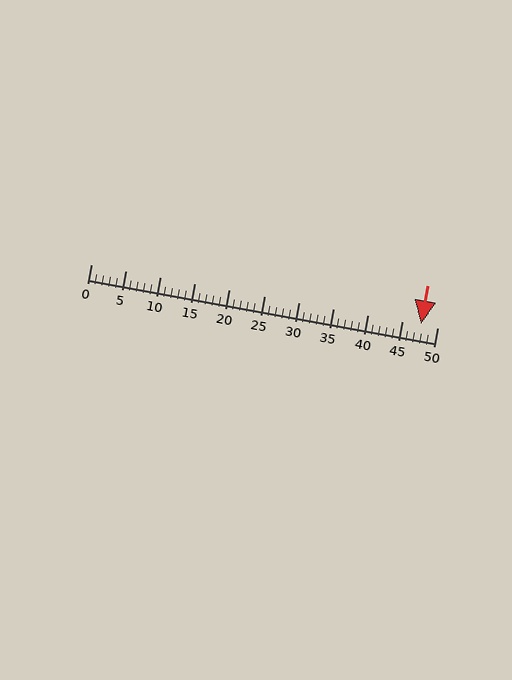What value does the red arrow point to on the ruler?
The red arrow points to approximately 48.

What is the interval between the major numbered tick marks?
The major tick marks are spaced 5 units apart.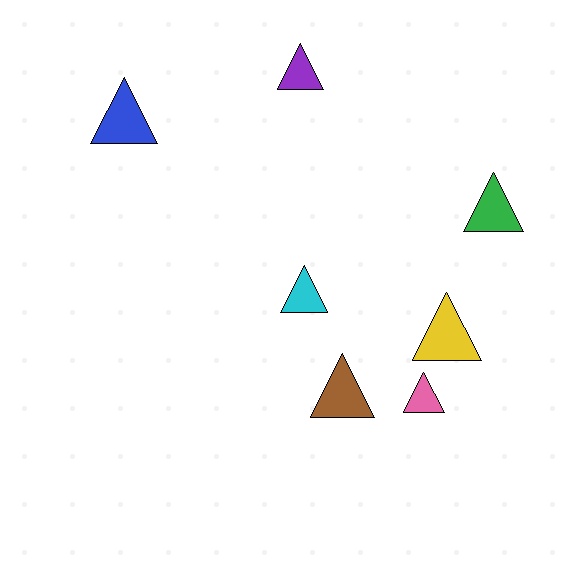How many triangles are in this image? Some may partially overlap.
There are 7 triangles.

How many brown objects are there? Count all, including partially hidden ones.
There is 1 brown object.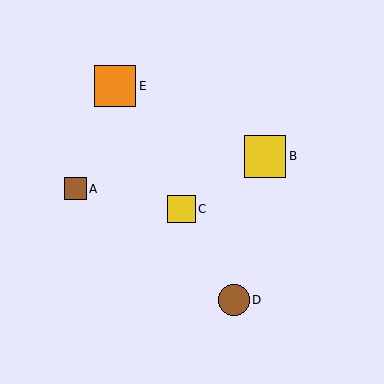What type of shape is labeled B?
Shape B is a yellow square.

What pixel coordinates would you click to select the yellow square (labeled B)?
Click at (265, 156) to select the yellow square B.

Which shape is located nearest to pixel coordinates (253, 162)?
The yellow square (labeled B) at (265, 156) is nearest to that location.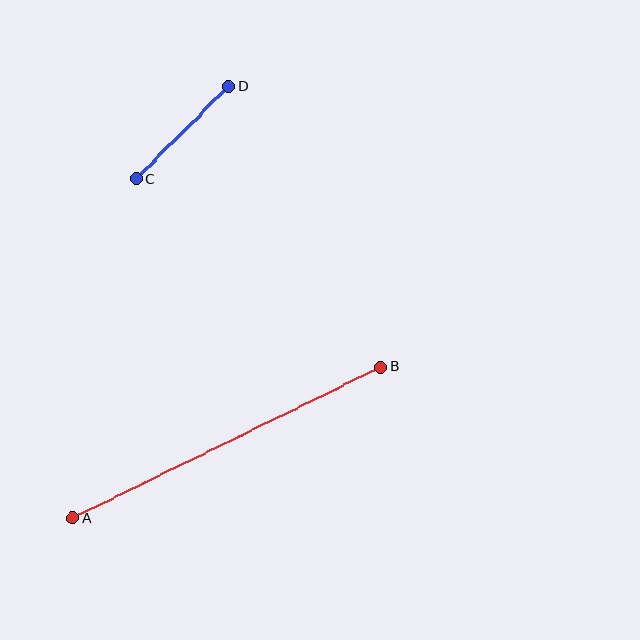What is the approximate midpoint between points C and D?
The midpoint is at approximately (183, 132) pixels.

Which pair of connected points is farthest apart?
Points A and B are farthest apart.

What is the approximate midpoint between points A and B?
The midpoint is at approximately (227, 442) pixels.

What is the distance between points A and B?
The distance is approximately 343 pixels.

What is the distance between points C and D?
The distance is approximately 131 pixels.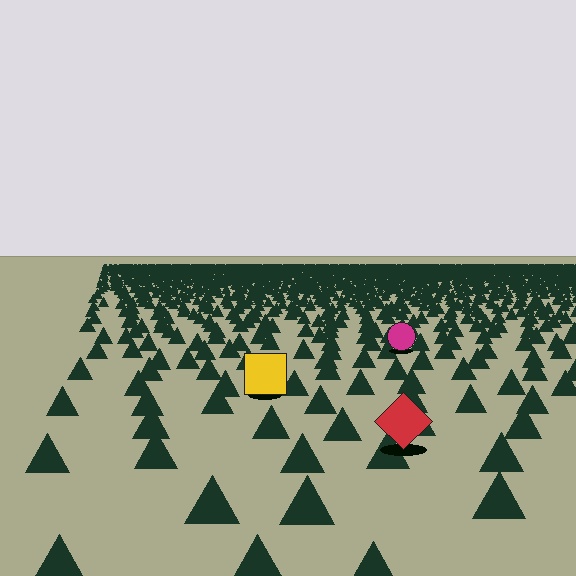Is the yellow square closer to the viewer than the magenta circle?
Yes. The yellow square is closer — you can tell from the texture gradient: the ground texture is coarser near it.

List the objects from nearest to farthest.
From nearest to farthest: the red diamond, the yellow square, the magenta circle.